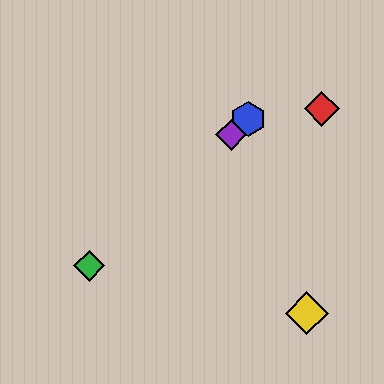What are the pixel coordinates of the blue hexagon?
The blue hexagon is at (248, 119).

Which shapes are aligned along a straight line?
The blue hexagon, the green diamond, the purple diamond are aligned along a straight line.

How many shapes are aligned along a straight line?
3 shapes (the blue hexagon, the green diamond, the purple diamond) are aligned along a straight line.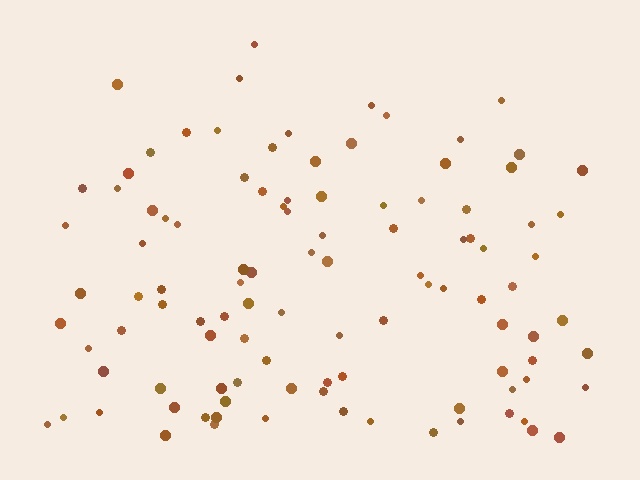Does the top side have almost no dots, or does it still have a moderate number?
Still a moderate number, just noticeably fewer than the bottom.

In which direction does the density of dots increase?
From top to bottom, with the bottom side densest.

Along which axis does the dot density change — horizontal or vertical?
Vertical.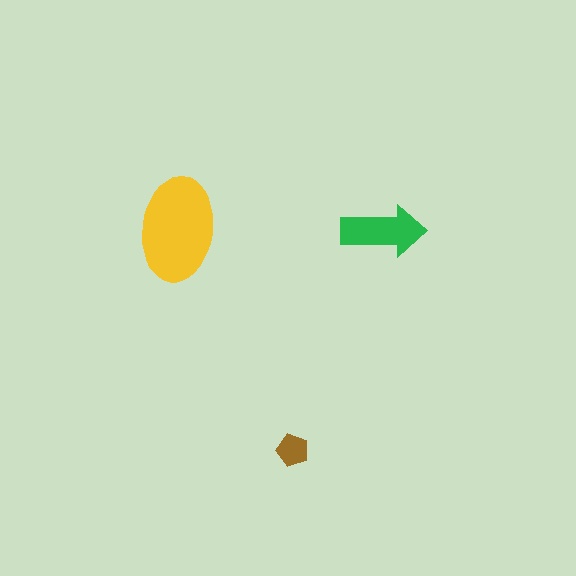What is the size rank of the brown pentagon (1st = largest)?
3rd.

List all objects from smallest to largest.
The brown pentagon, the green arrow, the yellow ellipse.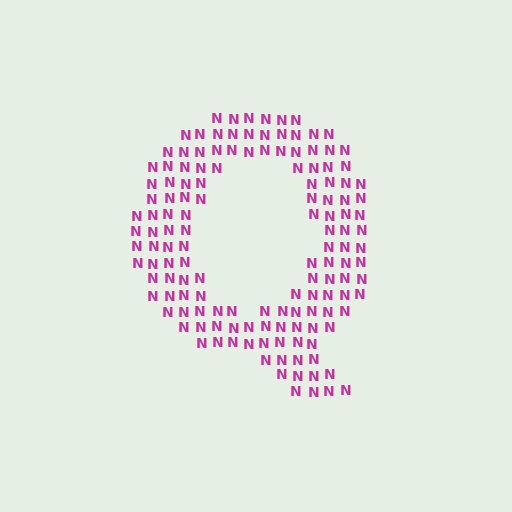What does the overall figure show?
The overall figure shows the letter Q.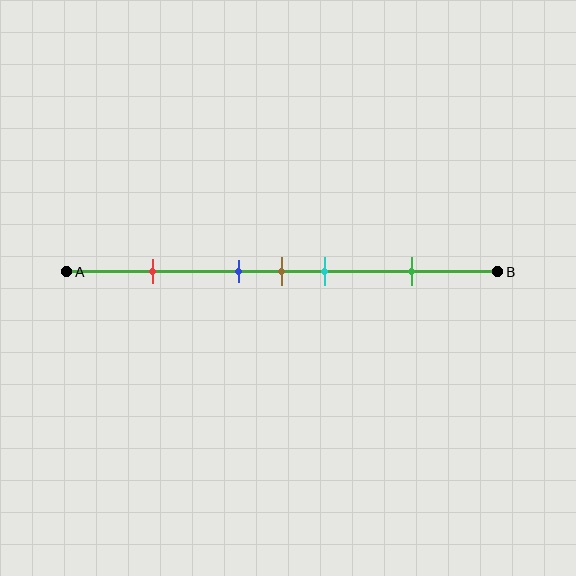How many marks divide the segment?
There are 5 marks dividing the segment.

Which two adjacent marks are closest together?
The blue and brown marks are the closest adjacent pair.